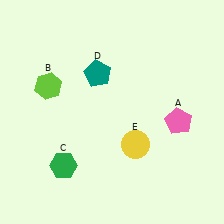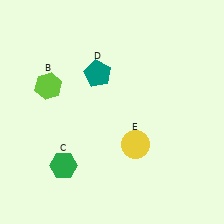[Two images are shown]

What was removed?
The pink pentagon (A) was removed in Image 2.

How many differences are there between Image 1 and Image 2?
There is 1 difference between the two images.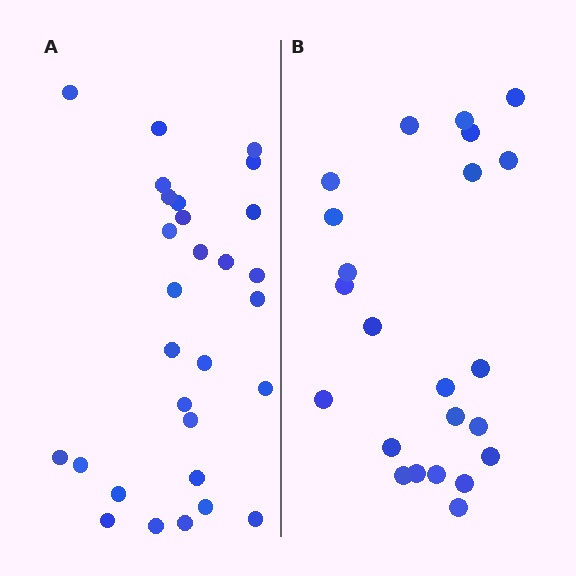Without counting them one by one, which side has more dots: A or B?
Region A (the left region) has more dots.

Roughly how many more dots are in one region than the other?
Region A has about 6 more dots than region B.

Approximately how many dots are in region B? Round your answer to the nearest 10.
About 20 dots. (The exact count is 23, which rounds to 20.)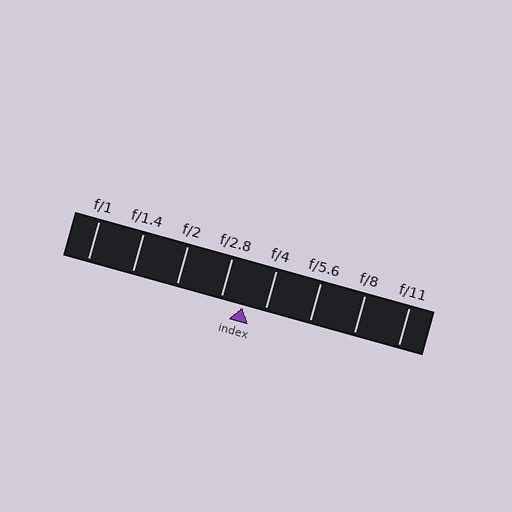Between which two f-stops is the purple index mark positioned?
The index mark is between f/2.8 and f/4.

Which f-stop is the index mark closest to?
The index mark is closest to f/4.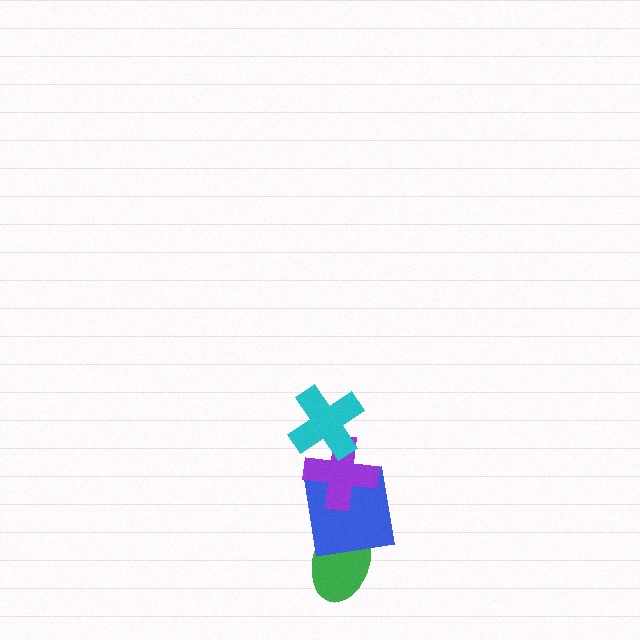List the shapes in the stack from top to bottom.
From top to bottom: the cyan cross, the purple cross, the blue square, the green ellipse.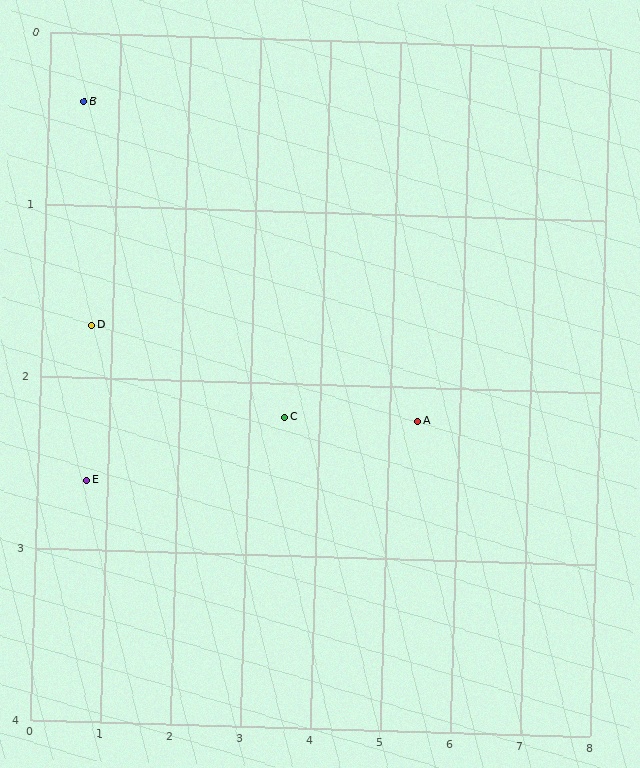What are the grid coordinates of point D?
Point D is at approximately (0.7, 1.7).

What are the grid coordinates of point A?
Point A is at approximately (5.4, 2.2).